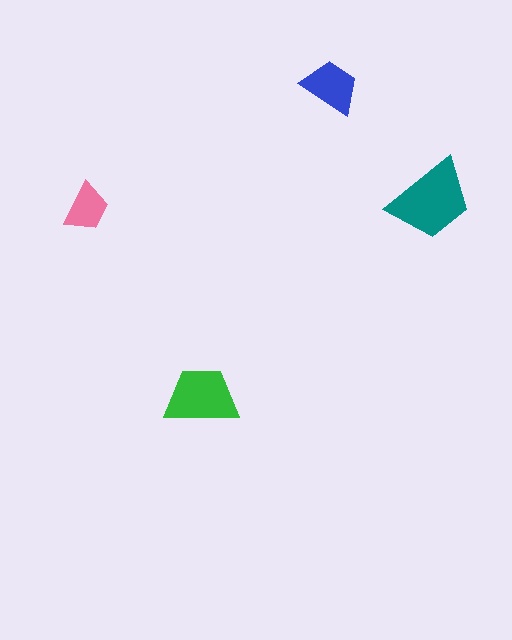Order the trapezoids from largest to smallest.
the teal one, the green one, the blue one, the pink one.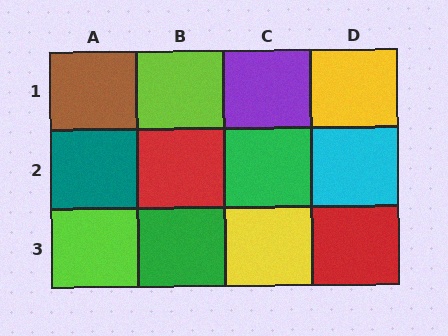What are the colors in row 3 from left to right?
Lime, green, yellow, red.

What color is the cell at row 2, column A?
Teal.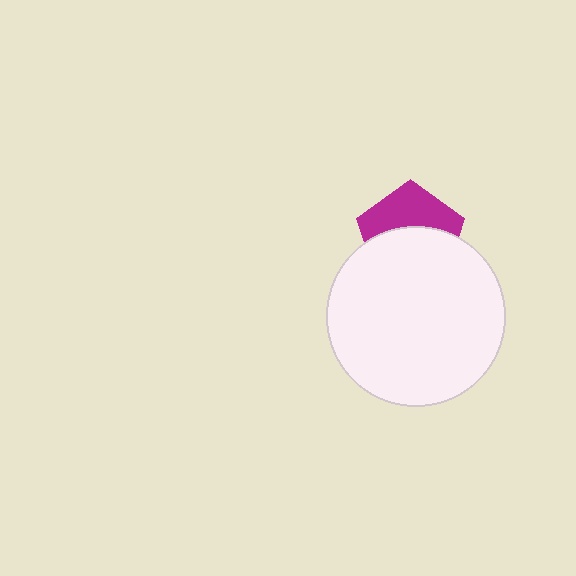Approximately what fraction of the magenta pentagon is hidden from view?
Roughly 56% of the magenta pentagon is hidden behind the white circle.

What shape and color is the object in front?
The object in front is a white circle.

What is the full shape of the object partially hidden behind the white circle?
The partially hidden object is a magenta pentagon.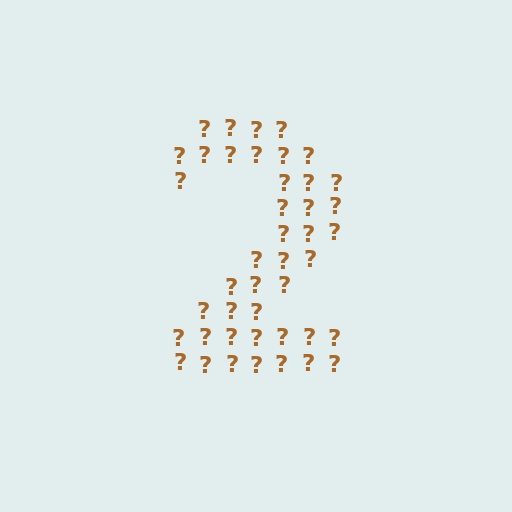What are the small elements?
The small elements are question marks.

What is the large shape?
The large shape is the digit 2.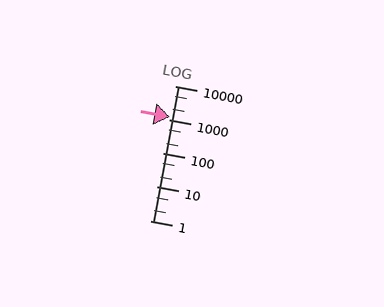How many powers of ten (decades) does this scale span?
The scale spans 4 decades, from 1 to 10000.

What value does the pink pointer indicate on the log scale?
The pointer indicates approximately 1200.